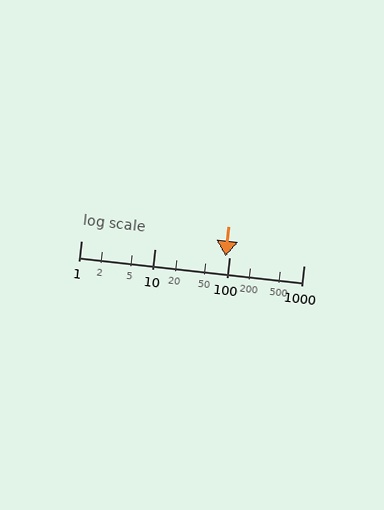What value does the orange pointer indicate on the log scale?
The pointer indicates approximately 90.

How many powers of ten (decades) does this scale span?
The scale spans 3 decades, from 1 to 1000.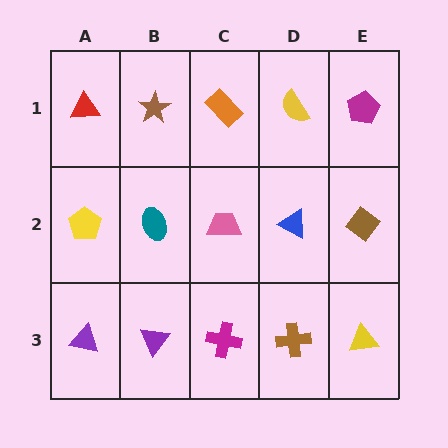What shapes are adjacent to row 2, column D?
A yellow semicircle (row 1, column D), a brown cross (row 3, column D), a pink trapezoid (row 2, column C), a brown diamond (row 2, column E).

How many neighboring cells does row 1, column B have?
3.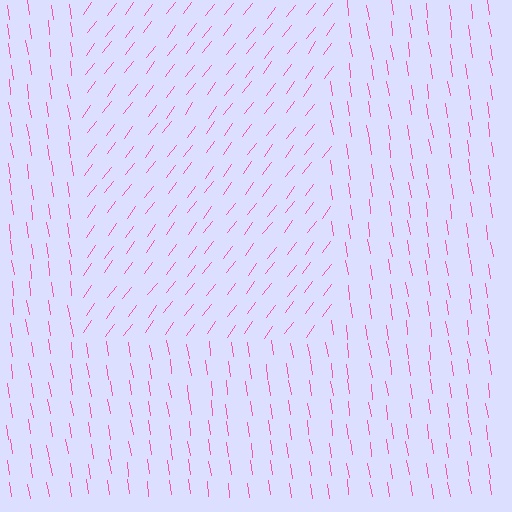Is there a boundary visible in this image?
Yes, there is a texture boundary formed by a change in line orientation.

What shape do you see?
I see a rectangle.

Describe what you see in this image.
The image is filled with small pink line segments. A rectangle region in the image has lines oriented differently from the surrounding lines, creating a visible texture boundary.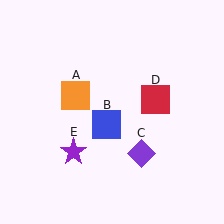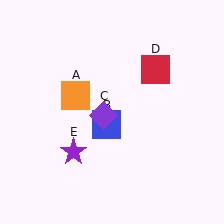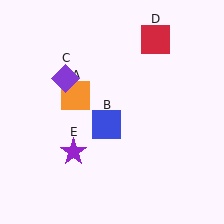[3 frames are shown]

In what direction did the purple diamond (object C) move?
The purple diamond (object C) moved up and to the left.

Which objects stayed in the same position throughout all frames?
Orange square (object A) and blue square (object B) and purple star (object E) remained stationary.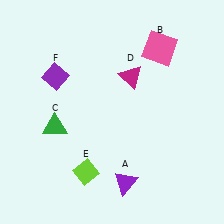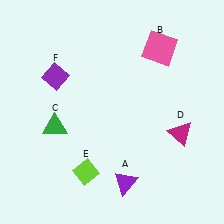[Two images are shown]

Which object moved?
The magenta triangle (D) moved down.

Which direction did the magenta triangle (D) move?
The magenta triangle (D) moved down.